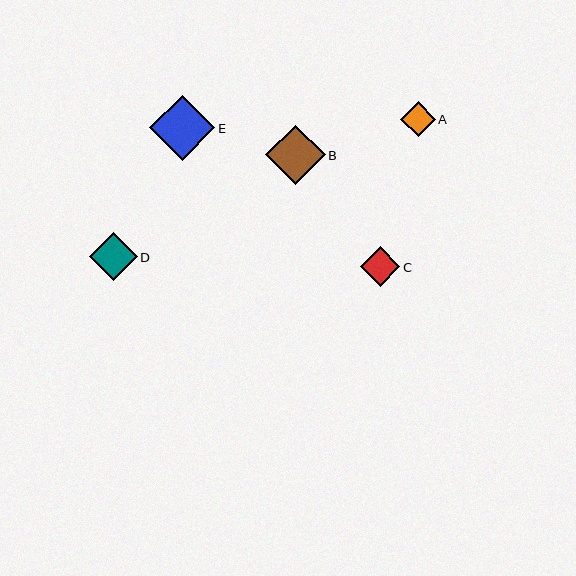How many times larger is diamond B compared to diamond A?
Diamond B is approximately 1.7 times the size of diamond A.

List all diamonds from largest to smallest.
From largest to smallest: E, B, D, C, A.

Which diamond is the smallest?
Diamond A is the smallest with a size of approximately 35 pixels.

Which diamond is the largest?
Diamond E is the largest with a size of approximately 65 pixels.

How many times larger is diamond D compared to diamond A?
Diamond D is approximately 1.4 times the size of diamond A.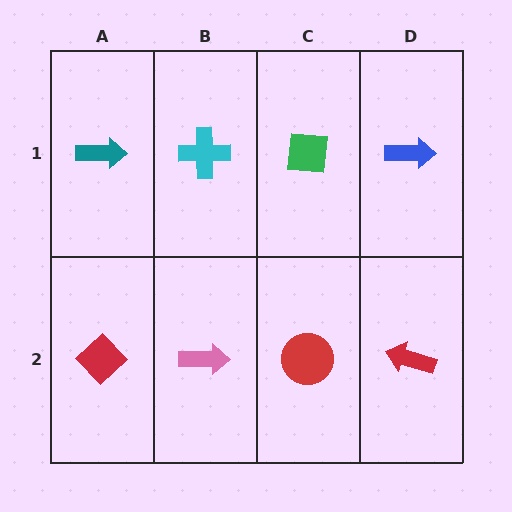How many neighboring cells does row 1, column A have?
2.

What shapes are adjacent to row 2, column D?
A blue arrow (row 1, column D), a red circle (row 2, column C).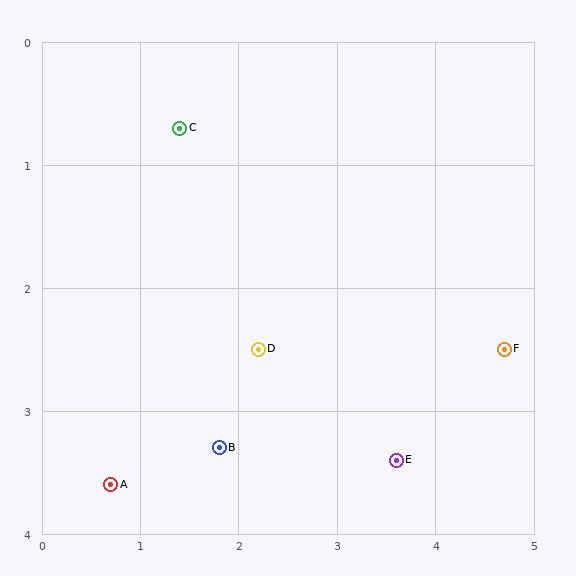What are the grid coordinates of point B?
Point B is at approximately (1.8, 3.3).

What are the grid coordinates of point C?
Point C is at approximately (1.4, 0.7).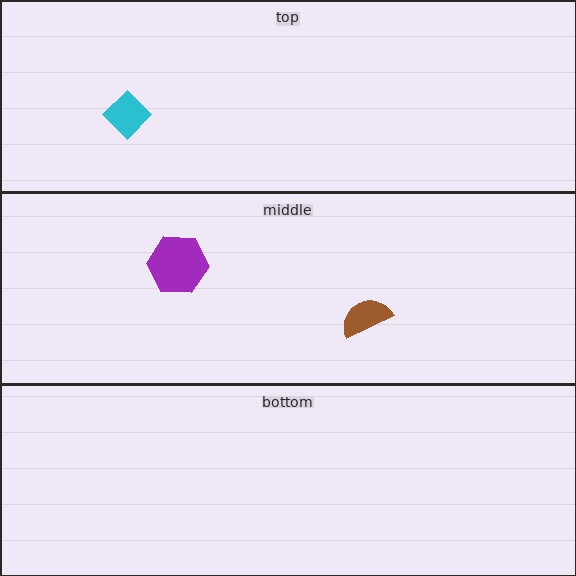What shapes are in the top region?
The cyan diamond.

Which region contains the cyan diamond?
The top region.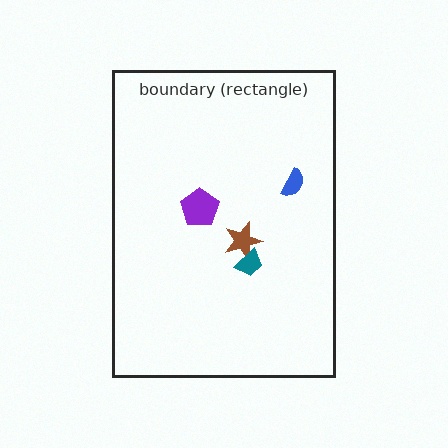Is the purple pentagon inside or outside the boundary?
Inside.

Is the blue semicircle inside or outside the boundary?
Inside.